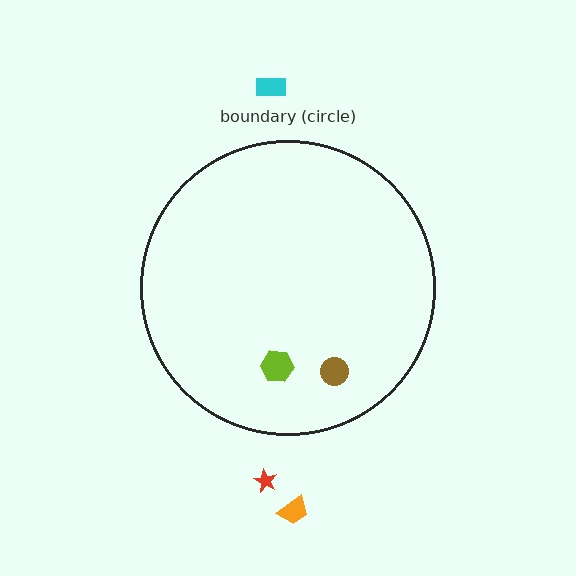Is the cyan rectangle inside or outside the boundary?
Outside.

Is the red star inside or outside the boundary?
Outside.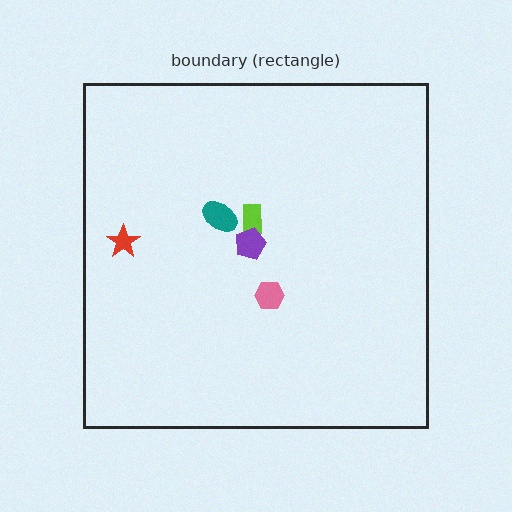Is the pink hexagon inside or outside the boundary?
Inside.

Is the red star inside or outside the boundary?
Inside.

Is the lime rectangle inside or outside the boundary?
Inside.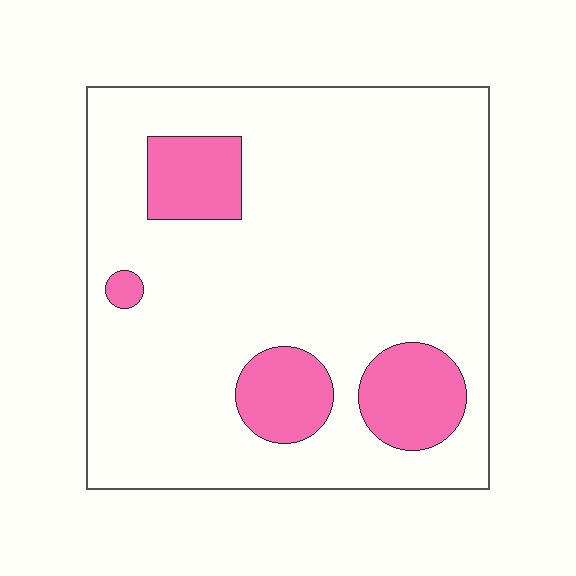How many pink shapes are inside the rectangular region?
4.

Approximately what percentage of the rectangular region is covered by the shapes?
Approximately 15%.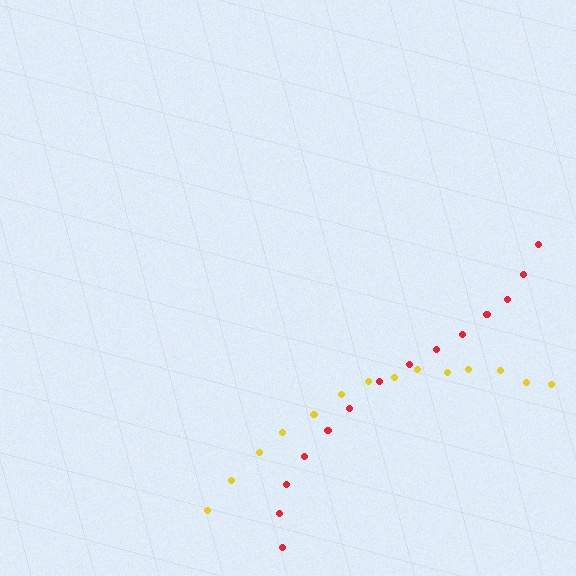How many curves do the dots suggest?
There are 2 distinct paths.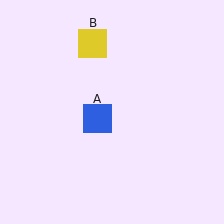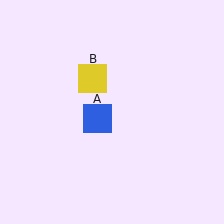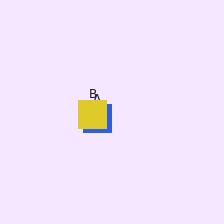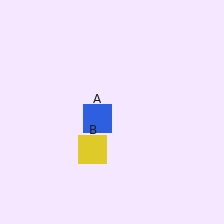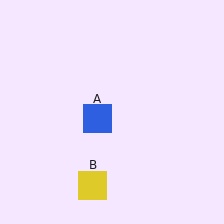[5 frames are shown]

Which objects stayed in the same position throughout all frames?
Blue square (object A) remained stationary.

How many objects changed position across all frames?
1 object changed position: yellow square (object B).